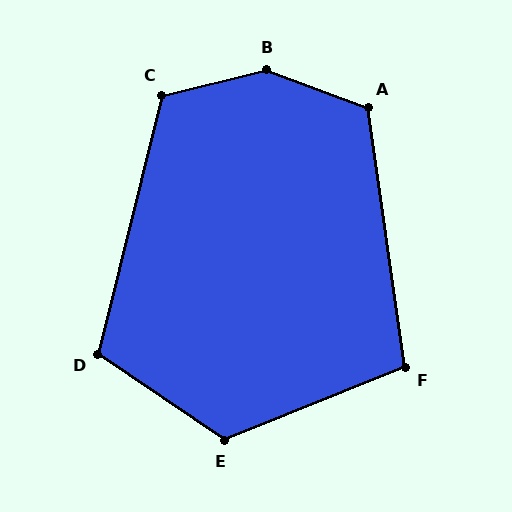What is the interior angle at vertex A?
Approximately 118 degrees (obtuse).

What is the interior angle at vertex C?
Approximately 117 degrees (obtuse).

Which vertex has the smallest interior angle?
F, at approximately 104 degrees.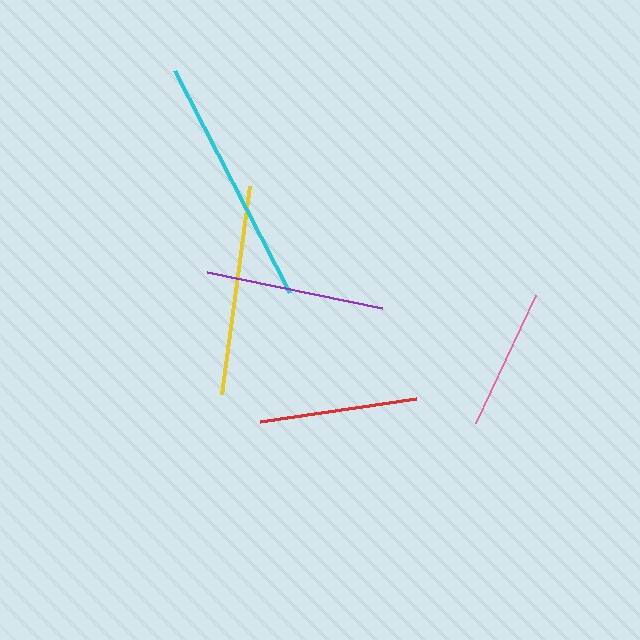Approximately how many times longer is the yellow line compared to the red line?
The yellow line is approximately 1.3 times the length of the red line.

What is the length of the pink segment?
The pink segment is approximately 141 pixels long.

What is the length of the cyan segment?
The cyan segment is approximately 250 pixels long.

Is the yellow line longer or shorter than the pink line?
The yellow line is longer than the pink line.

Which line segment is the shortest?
The pink line is the shortest at approximately 141 pixels.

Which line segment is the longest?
The cyan line is the longest at approximately 250 pixels.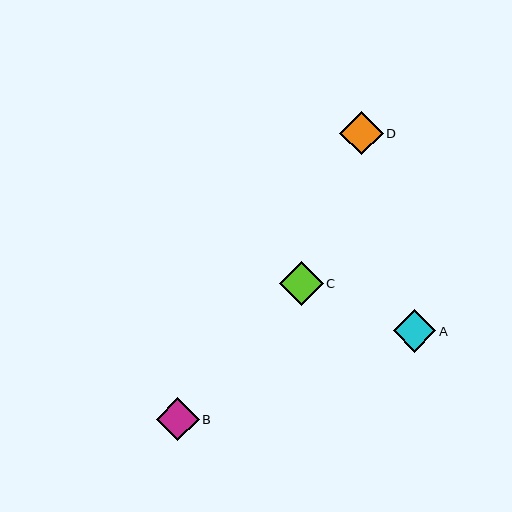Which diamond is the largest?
Diamond C is the largest with a size of approximately 44 pixels.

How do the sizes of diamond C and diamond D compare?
Diamond C and diamond D are approximately the same size.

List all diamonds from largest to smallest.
From largest to smallest: C, D, B, A.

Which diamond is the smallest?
Diamond A is the smallest with a size of approximately 42 pixels.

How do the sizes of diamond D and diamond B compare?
Diamond D and diamond B are approximately the same size.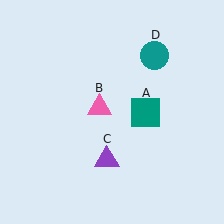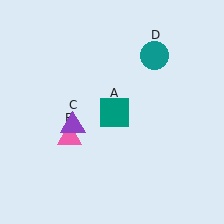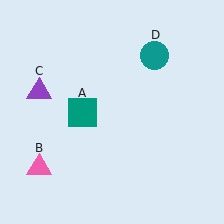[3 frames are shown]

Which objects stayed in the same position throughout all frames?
Teal circle (object D) remained stationary.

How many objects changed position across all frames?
3 objects changed position: teal square (object A), pink triangle (object B), purple triangle (object C).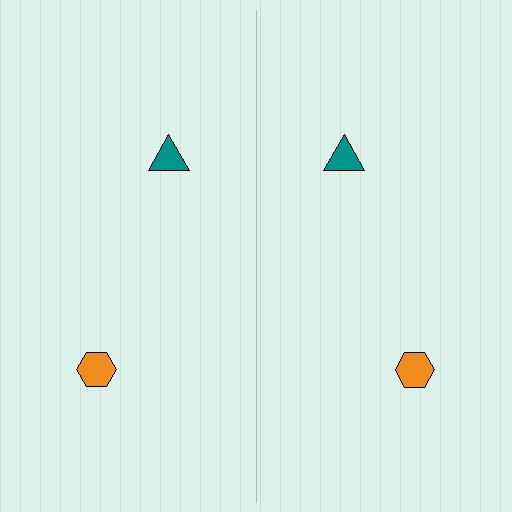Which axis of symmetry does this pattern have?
The pattern has a vertical axis of symmetry running through the center of the image.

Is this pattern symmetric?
Yes, this pattern has bilateral (reflection) symmetry.